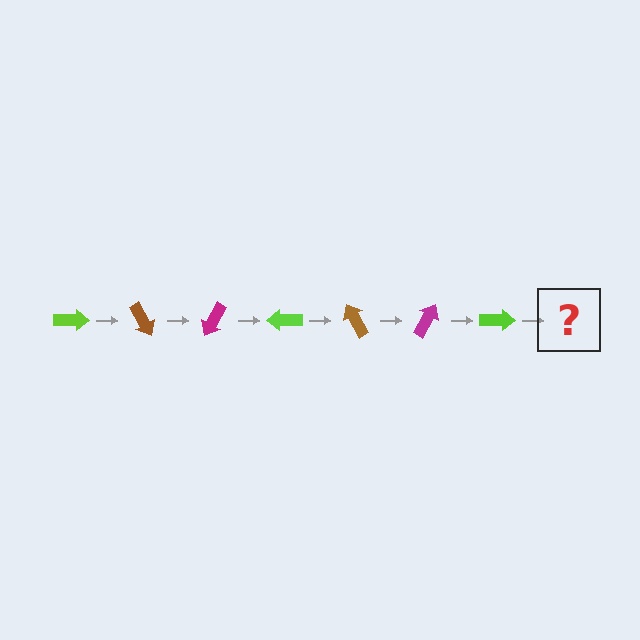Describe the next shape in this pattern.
It should be a brown arrow, rotated 420 degrees from the start.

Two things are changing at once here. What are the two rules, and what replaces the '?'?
The two rules are that it rotates 60 degrees each step and the color cycles through lime, brown, and magenta. The '?' should be a brown arrow, rotated 420 degrees from the start.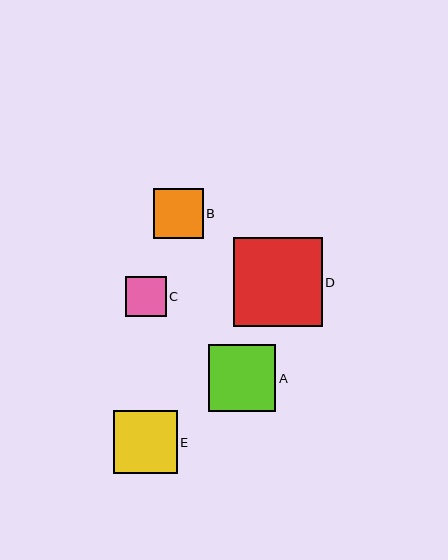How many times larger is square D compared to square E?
Square D is approximately 1.4 times the size of square E.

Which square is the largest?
Square D is the largest with a size of approximately 89 pixels.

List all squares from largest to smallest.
From largest to smallest: D, A, E, B, C.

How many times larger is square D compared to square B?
Square D is approximately 1.8 times the size of square B.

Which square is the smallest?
Square C is the smallest with a size of approximately 41 pixels.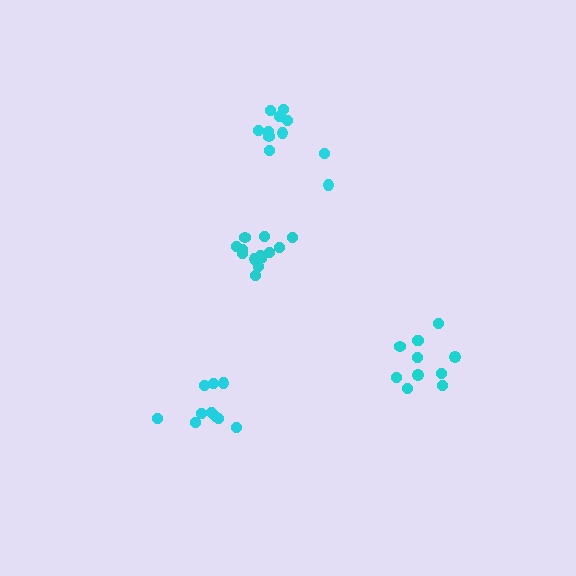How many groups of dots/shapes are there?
There are 4 groups.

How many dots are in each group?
Group 1: 10 dots, Group 2: 13 dots, Group 3: 11 dots, Group 4: 11 dots (45 total).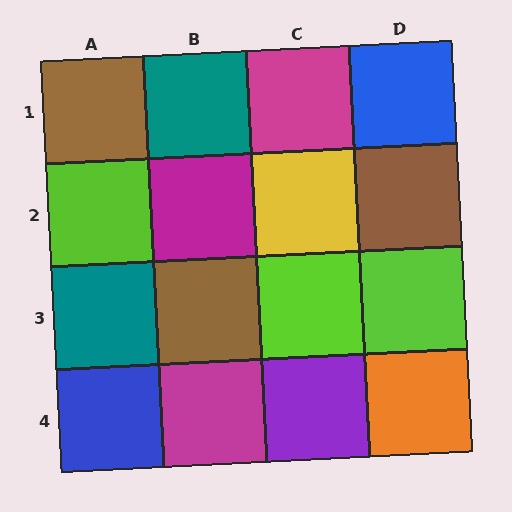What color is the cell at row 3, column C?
Lime.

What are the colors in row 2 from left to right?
Lime, magenta, yellow, brown.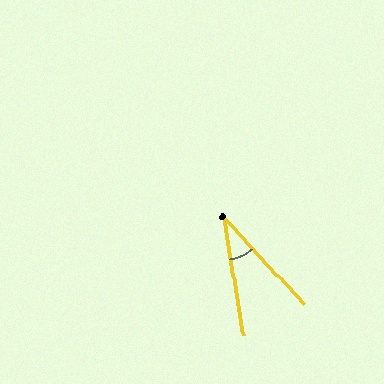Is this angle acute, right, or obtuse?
It is acute.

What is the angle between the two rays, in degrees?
Approximately 33 degrees.